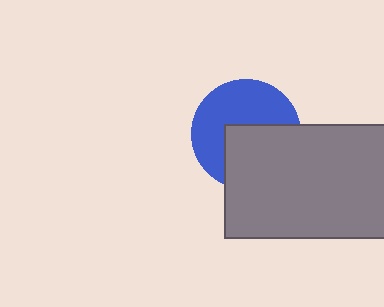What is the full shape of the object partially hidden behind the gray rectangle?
The partially hidden object is a blue circle.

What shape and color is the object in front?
The object in front is a gray rectangle.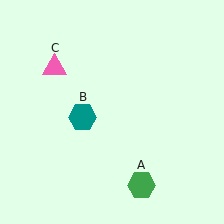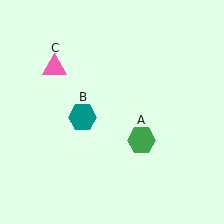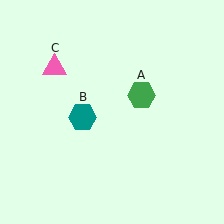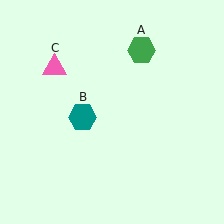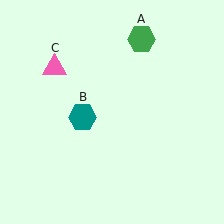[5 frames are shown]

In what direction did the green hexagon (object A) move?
The green hexagon (object A) moved up.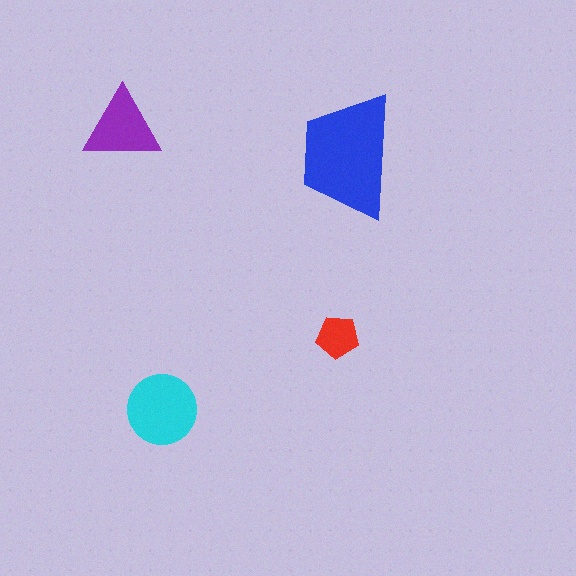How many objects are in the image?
There are 4 objects in the image.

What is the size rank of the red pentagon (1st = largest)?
4th.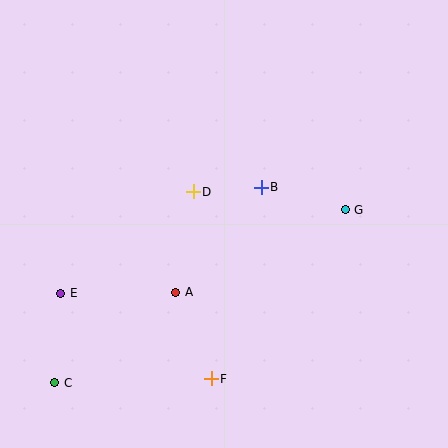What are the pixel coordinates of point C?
Point C is at (55, 383).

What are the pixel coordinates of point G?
Point G is at (345, 210).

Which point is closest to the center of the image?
Point D at (193, 192) is closest to the center.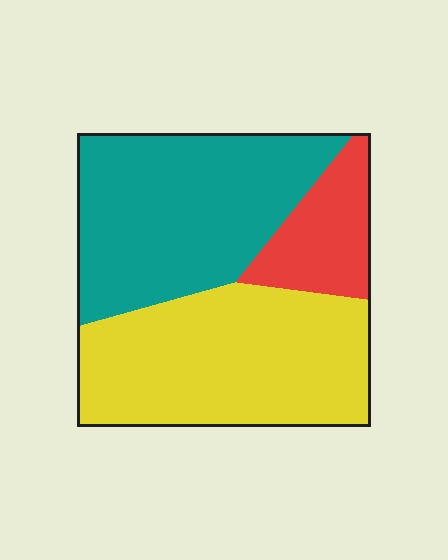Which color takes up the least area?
Red, at roughly 15%.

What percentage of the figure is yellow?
Yellow covers 44% of the figure.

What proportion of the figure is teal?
Teal takes up about two fifths (2/5) of the figure.